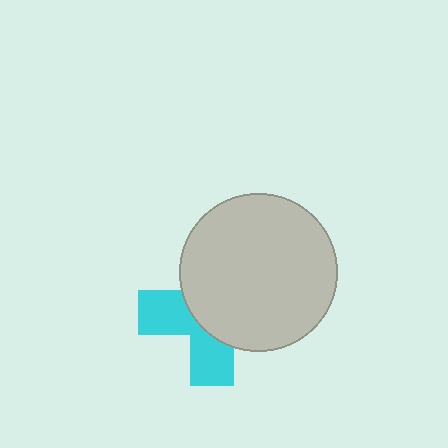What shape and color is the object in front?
The object in front is a light gray circle.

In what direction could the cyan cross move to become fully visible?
The cyan cross could move toward the lower-left. That would shift it out from behind the light gray circle entirely.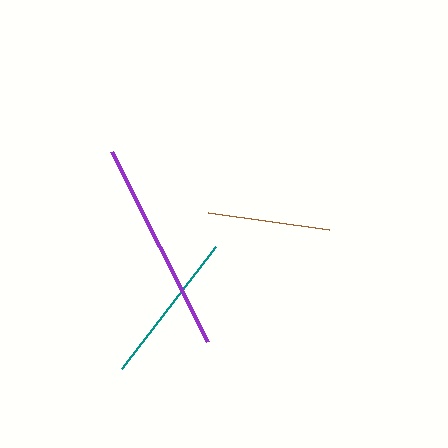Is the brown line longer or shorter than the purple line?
The purple line is longer than the brown line.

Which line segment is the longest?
The purple line is the longest at approximately 213 pixels.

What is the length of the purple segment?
The purple segment is approximately 213 pixels long.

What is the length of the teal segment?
The teal segment is approximately 154 pixels long.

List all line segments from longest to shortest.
From longest to shortest: purple, teal, brown.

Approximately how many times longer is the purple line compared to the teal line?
The purple line is approximately 1.4 times the length of the teal line.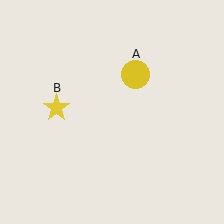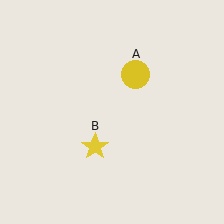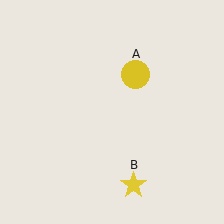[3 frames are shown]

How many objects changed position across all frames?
1 object changed position: yellow star (object B).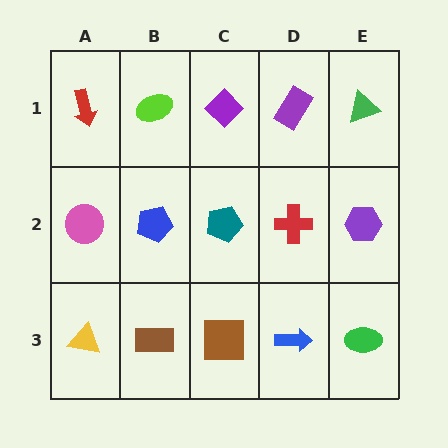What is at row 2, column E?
A purple hexagon.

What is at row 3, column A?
A yellow triangle.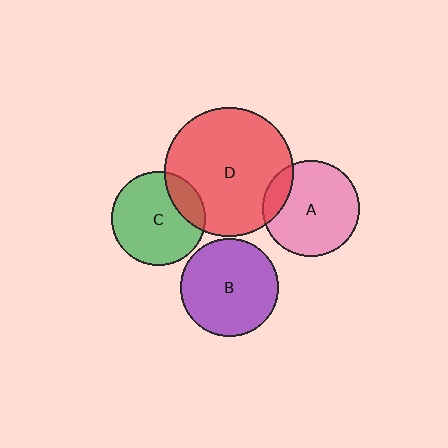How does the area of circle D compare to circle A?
Approximately 1.8 times.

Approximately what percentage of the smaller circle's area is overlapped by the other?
Approximately 20%.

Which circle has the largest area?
Circle D (red).